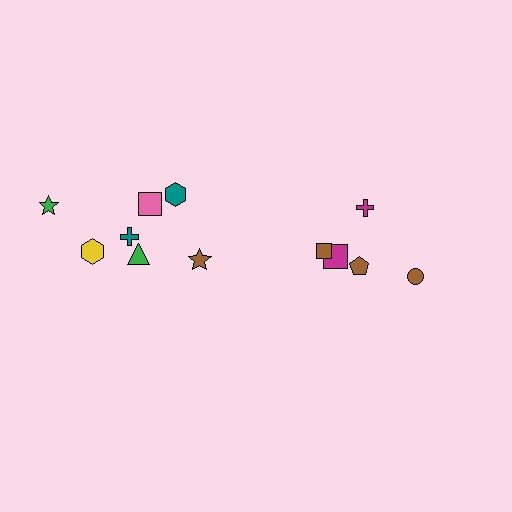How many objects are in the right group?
There are 5 objects.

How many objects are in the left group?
There are 7 objects.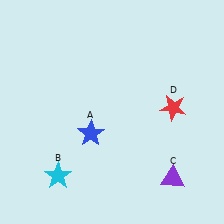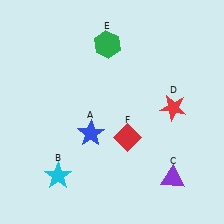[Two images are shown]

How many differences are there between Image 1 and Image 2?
There are 2 differences between the two images.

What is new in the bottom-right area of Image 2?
A red diamond (F) was added in the bottom-right area of Image 2.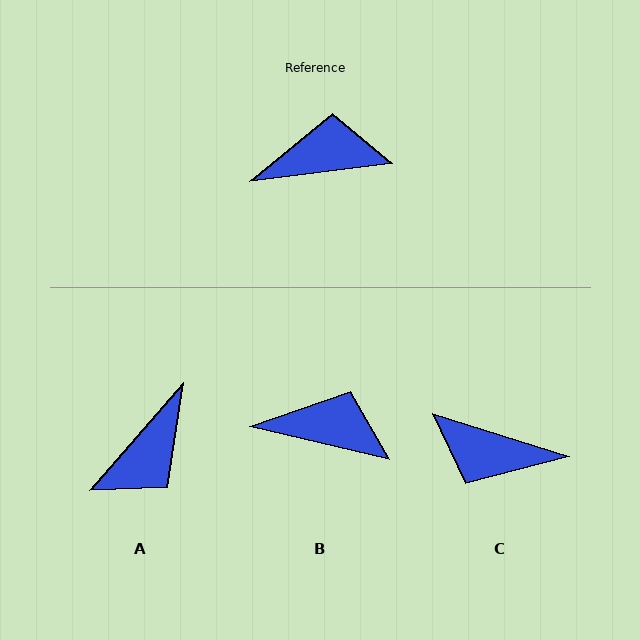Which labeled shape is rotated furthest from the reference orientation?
C, about 155 degrees away.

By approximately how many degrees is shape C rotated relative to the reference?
Approximately 155 degrees counter-clockwise.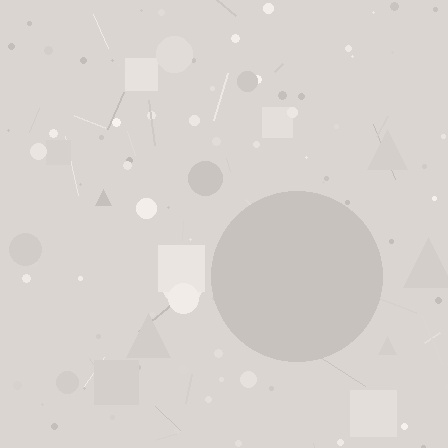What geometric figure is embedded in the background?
A circle is embedded in the background.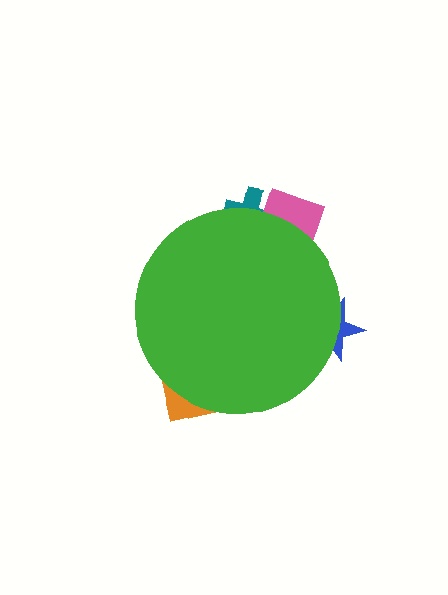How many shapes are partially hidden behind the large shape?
4 shapes are partially hidden.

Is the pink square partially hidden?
Yes, the pink square is partially hidden behind the green circle.